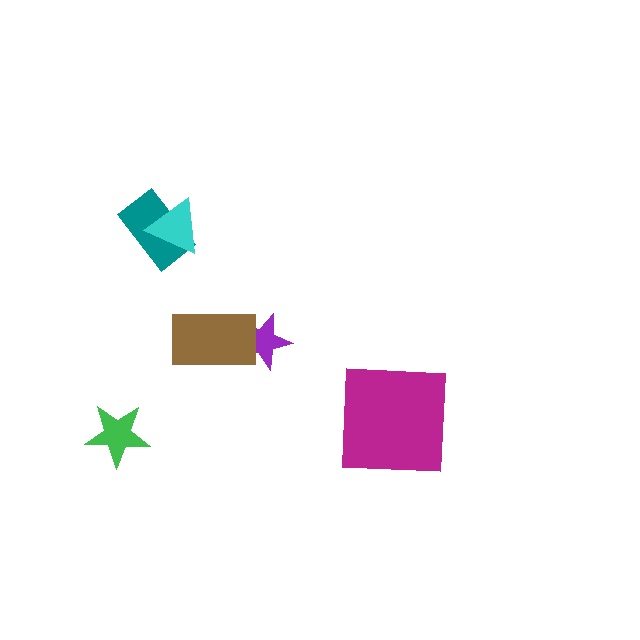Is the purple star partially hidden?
Yes, it is partially covered by another shape.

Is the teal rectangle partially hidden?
Yes, it is partially covered by another shape.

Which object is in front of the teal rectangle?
The cyan triangle is in front of the teal rectangle.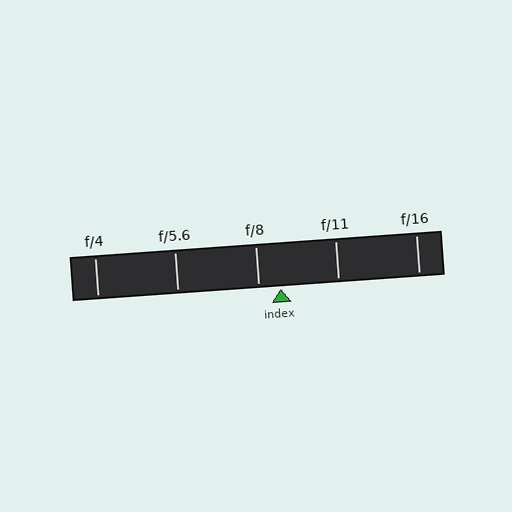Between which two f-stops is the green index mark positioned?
The index mark is between f/8 and f/11.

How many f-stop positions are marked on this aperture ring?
There are 5 f-stop positions marked.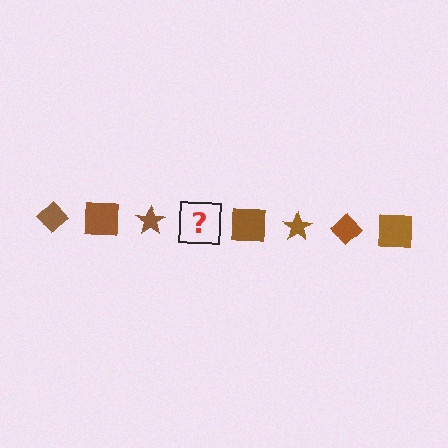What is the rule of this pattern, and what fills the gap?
The rule is that the pattern cycles through diamond, square, star shapes in brown. The gap should be filled with a brown diamond.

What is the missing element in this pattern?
The missing element is a brown diamond.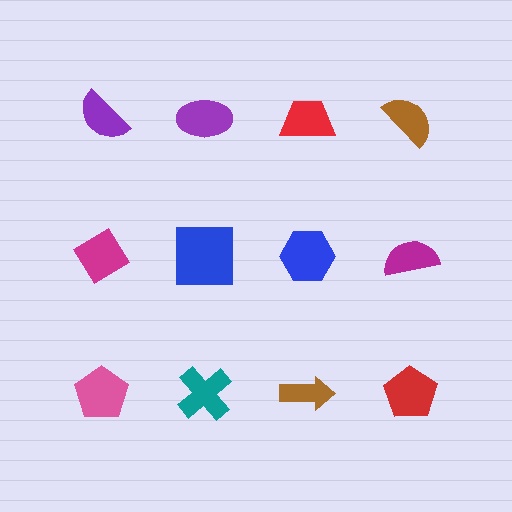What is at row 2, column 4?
A magenta semicircle.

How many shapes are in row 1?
4 shapes.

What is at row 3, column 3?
A brown arrow.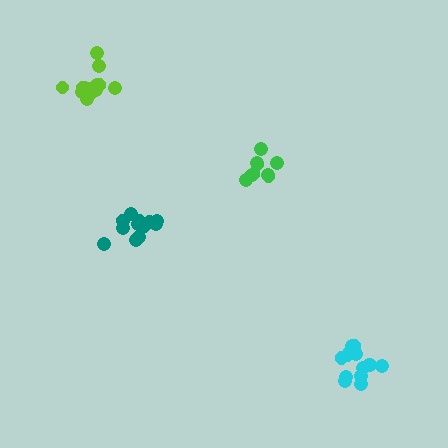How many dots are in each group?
Group 1: 13 dots, Group 2: 9 dots, Group 3: 15 dots, Group 4: 12 dots (49 total).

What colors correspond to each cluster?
The clusters are colored: lime, green, cyan, teal.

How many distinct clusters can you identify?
There are 4 distinct clusters.